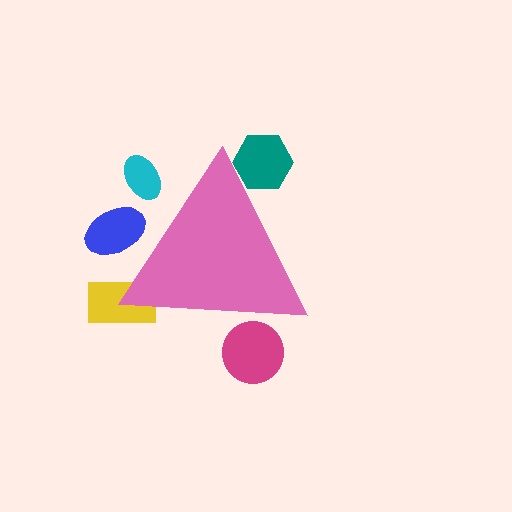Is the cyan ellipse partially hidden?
Yes, the cyan ellipse is partially hidden behind the pink triangle.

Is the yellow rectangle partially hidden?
Yes, the yellow rectangle is partially hidden behind the pink triangle.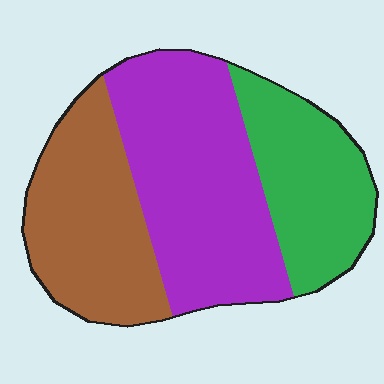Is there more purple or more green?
Purple.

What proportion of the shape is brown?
Brown takes up about one third (1/3) of the shape.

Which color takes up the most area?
Purple, at roughly 45%.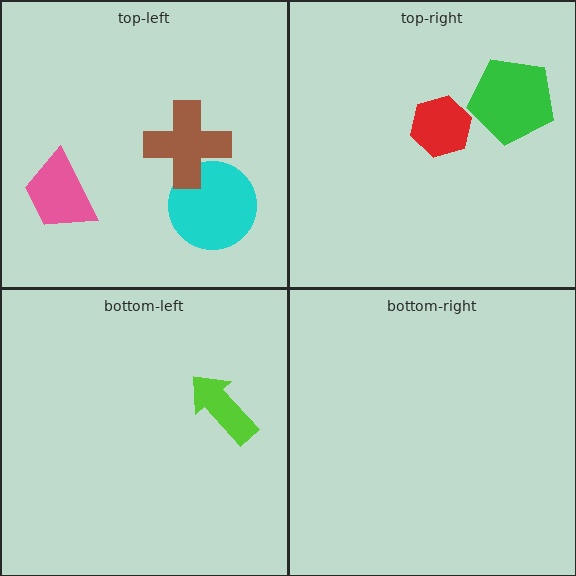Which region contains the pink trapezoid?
The top-left region.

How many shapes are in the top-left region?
3.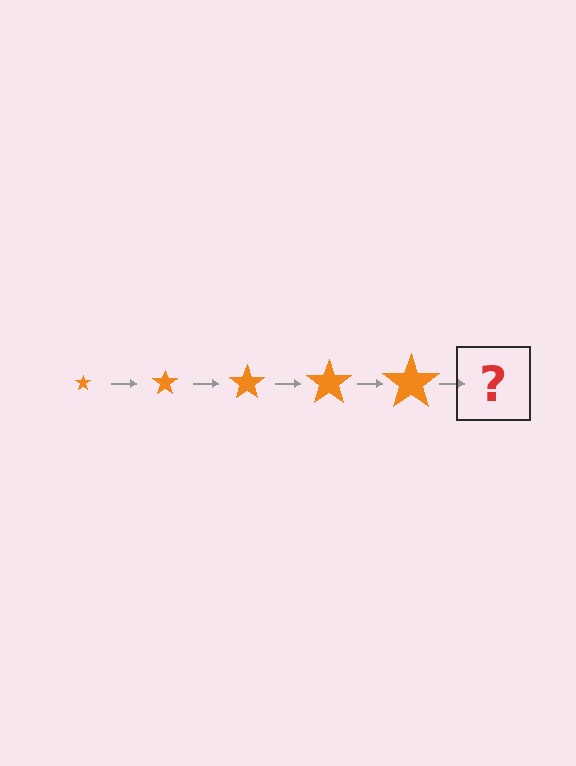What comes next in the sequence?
The next element should be an orange star, larger than the previous one.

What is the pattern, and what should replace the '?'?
The pattern is that the star gets progressively larger each step. The '?' should be an orange star, larger than the previous one.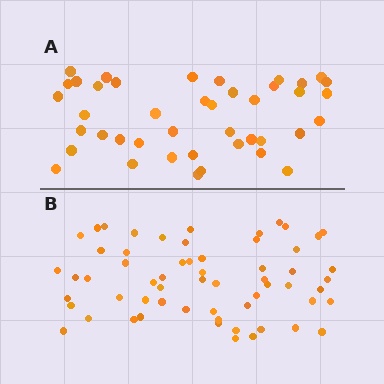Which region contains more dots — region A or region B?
Region B (the bottom region) has more dots.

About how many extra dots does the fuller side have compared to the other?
Region B has approximately 20 more dots than region A.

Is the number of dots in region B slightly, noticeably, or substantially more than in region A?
Region B has noticeably more, but not dramatically so. The ratio is roughly 1.4 to 1.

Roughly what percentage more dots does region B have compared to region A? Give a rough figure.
About 45% more.